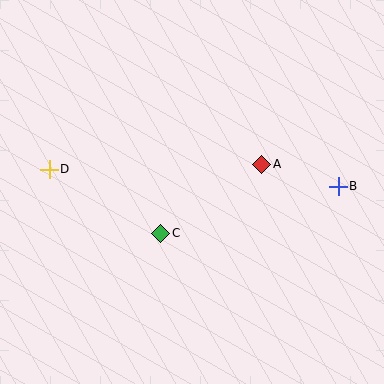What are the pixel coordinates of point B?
Point B is at (338, 186).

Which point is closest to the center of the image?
Point C at (161, 233) is closest to the center.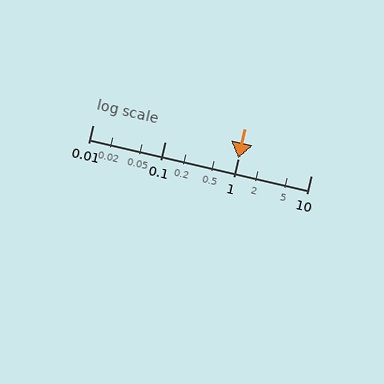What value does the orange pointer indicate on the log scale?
The pointer indicates approximately 1.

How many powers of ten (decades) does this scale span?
The scale spans 3 decades, from 0.01 to 10.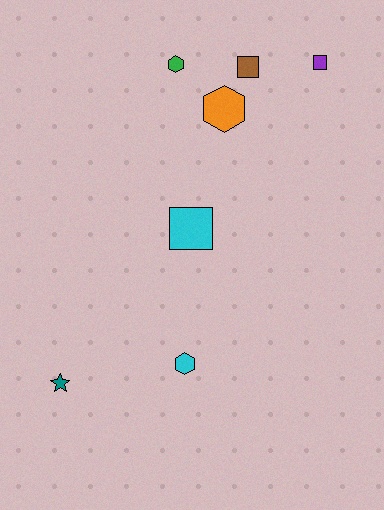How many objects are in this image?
There are 7 objects.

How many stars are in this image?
There is 1 star.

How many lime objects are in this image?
There are no lime objects.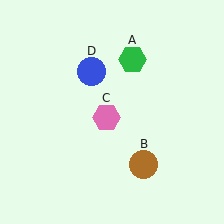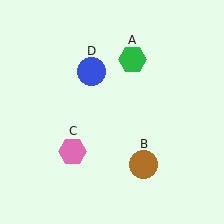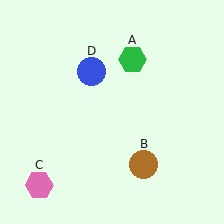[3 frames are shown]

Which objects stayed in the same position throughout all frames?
Green hexagon (object A) and brown circle (object B) and blue circle (object D) remained stationary.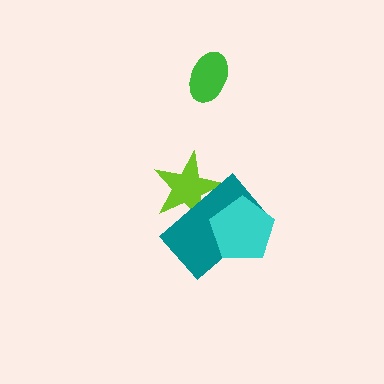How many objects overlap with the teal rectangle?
2 objects overlap with the teal rectangle.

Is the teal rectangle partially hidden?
Yes, it is partially covered by another shape.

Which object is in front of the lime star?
The teal rectangle is in front of the lime star.